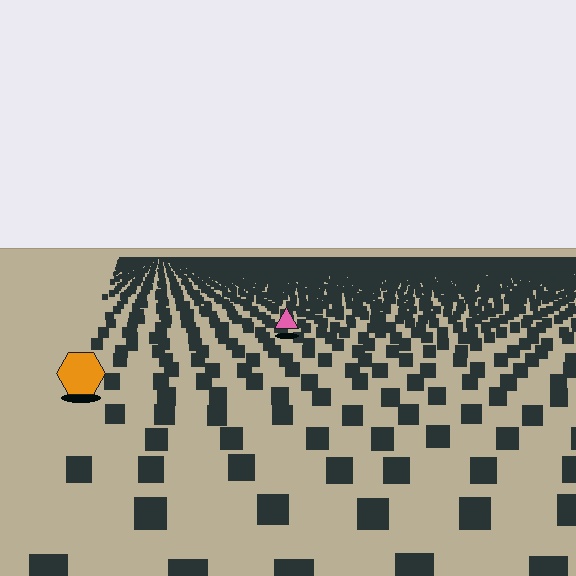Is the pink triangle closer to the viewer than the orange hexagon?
No. The orange hexagon is closer — you can tell from the texture gradient: the ground texture is coarser near it.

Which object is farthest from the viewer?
The pink triangle is farthest from the viewer. It appears smaller and the ground texture around it is denser.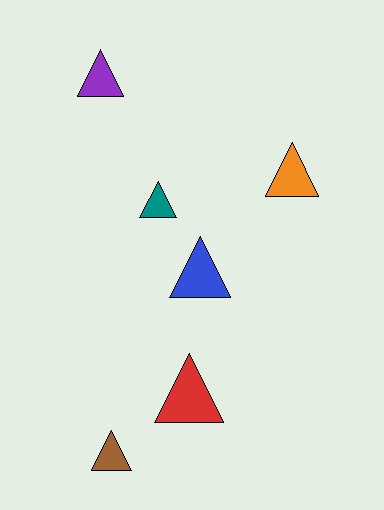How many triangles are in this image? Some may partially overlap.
There are 6 triangles.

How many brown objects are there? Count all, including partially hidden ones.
There is 1 brown object.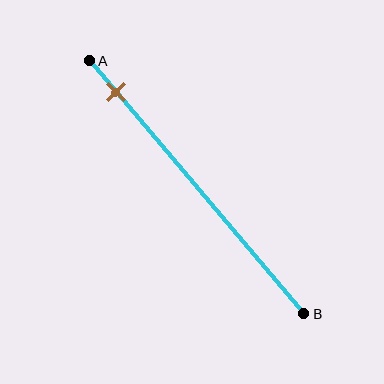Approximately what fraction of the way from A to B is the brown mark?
The brown mark is approximately 10% of the way from A to B.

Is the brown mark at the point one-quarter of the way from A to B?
No, the mark is at about 10% from A, not at the 25% one-quarter point.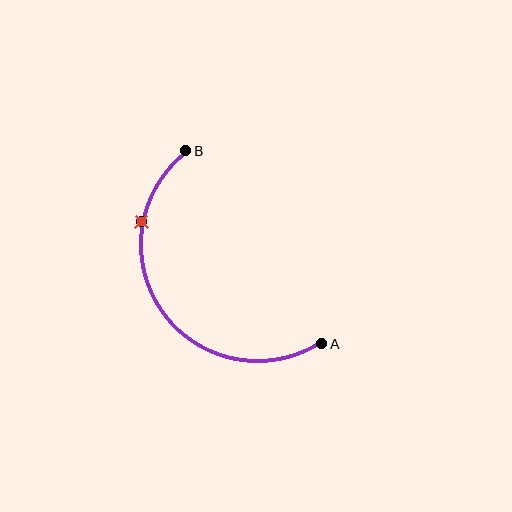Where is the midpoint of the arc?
The arc midpoint is the point on the curve farthest from the straight line joining A and B. It sits below and to the left of that line.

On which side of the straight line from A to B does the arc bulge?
The arc bulges below and to the left of the straight line connecting A and B.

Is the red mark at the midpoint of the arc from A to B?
No. The red mark lies on the arc but is closer to endpoint B. The arc midpoint would be at the point on the curve equidistant along the arc from both A and B.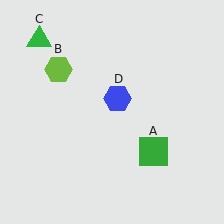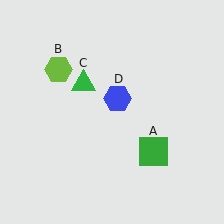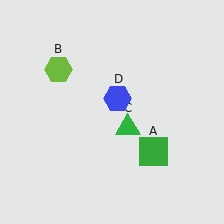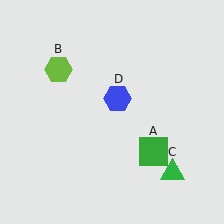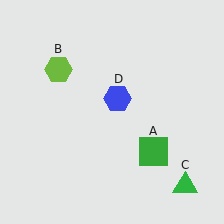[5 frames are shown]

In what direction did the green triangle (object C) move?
The green triangle (object C) moved down and to the right.